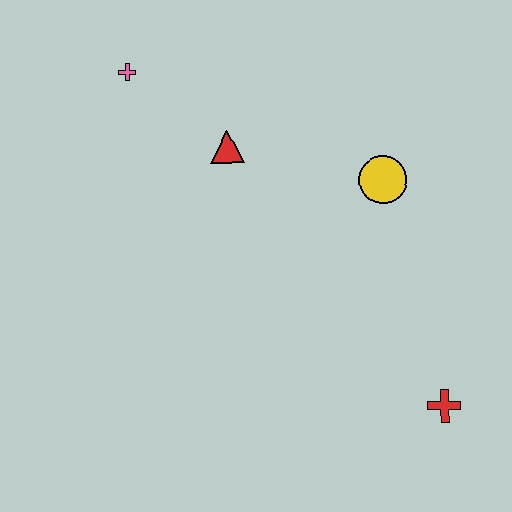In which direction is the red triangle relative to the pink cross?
The red triangle is to the right of the pink cross.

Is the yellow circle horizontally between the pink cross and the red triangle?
No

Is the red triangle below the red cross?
No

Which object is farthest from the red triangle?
The red cross is farthest from the red triangle.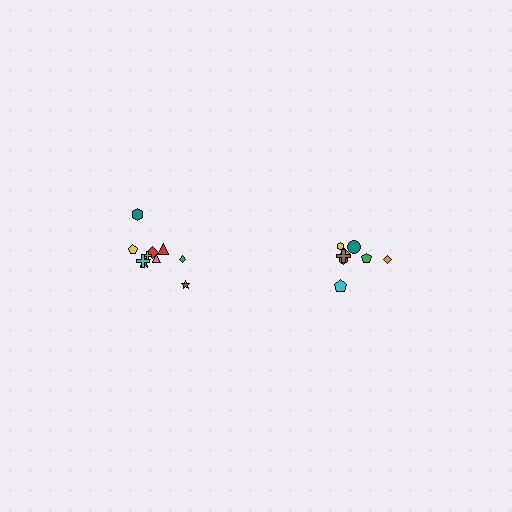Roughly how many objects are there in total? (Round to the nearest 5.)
Roughly 20 objects in total.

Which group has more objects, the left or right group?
The left group.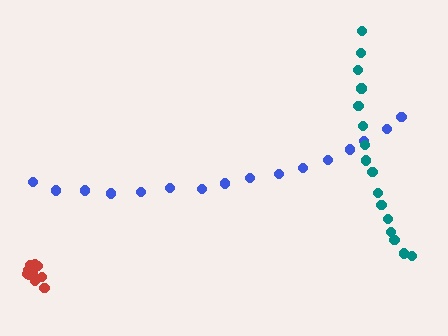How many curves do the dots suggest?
There are 3 distinct paths.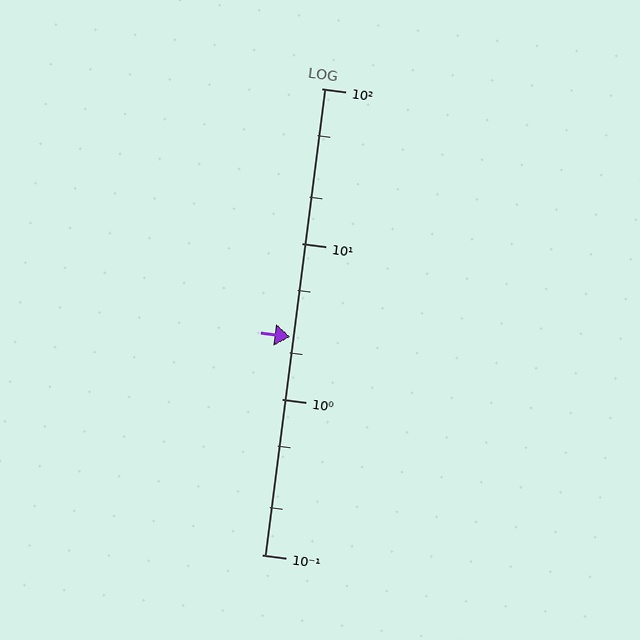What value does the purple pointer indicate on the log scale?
The pointer indicates approximately 2.5.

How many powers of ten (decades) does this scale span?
The scale spans 3 decades, from 0.1 to 100.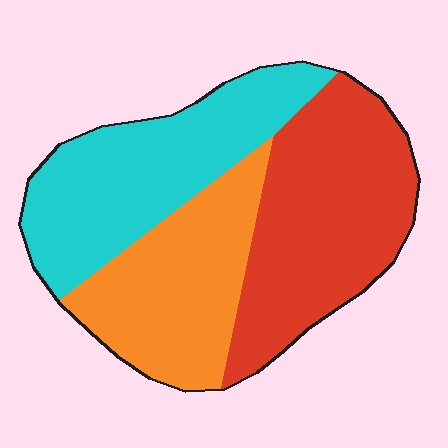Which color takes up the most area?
Red, at roughly 40%.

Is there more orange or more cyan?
Cyan.